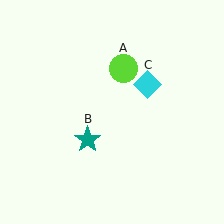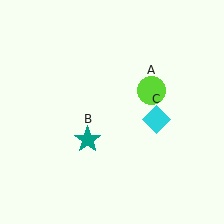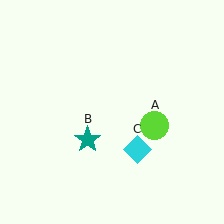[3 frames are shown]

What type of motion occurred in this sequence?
The lime circle (object A), cyan diamond (object C) rotated clockwise around the center of the scene.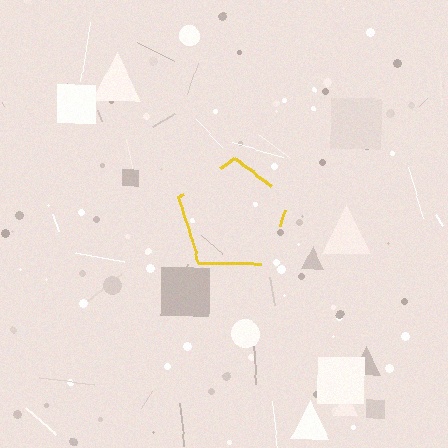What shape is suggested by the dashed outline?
The dashed outline suggests a pentagon.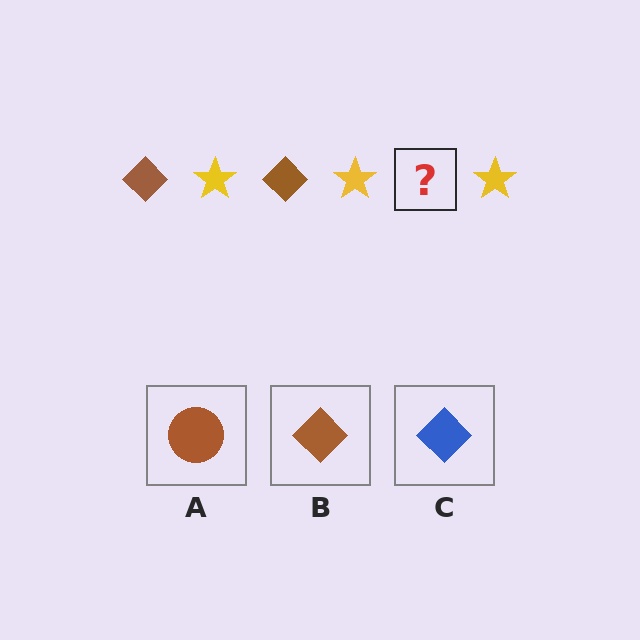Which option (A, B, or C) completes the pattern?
B.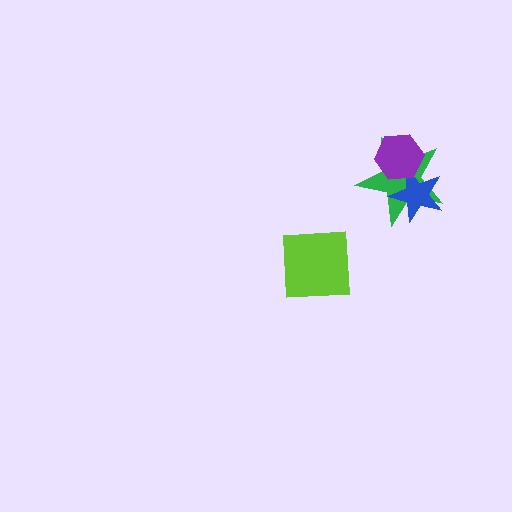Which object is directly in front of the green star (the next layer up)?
The blue star is directly in front of the green star.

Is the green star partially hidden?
Yes, it is partially covered by another shape.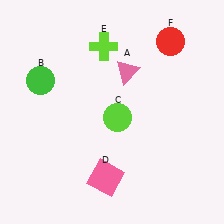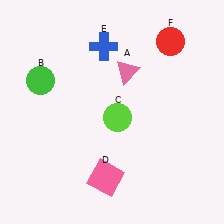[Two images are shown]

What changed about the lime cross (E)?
In Image 1, E is lime. In Image 2, it changed to blue.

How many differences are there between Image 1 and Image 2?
There is 1 difference between the two images.